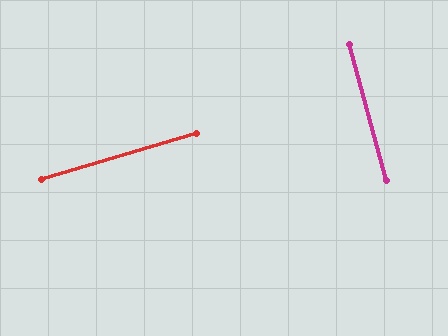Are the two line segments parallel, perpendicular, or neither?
Perpendicular — they meet at approximately 89°.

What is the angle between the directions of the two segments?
Approximately 89 degrees.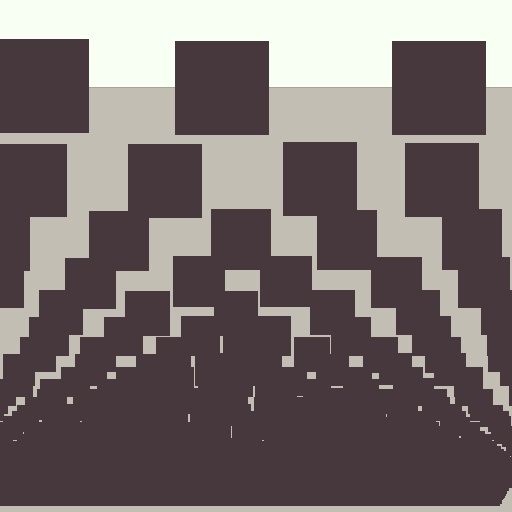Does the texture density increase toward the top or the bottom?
Density increases toward the bottom.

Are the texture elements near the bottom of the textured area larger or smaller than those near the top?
Smaller. The gradient is inverted — elements near the bottom are smaller and denser.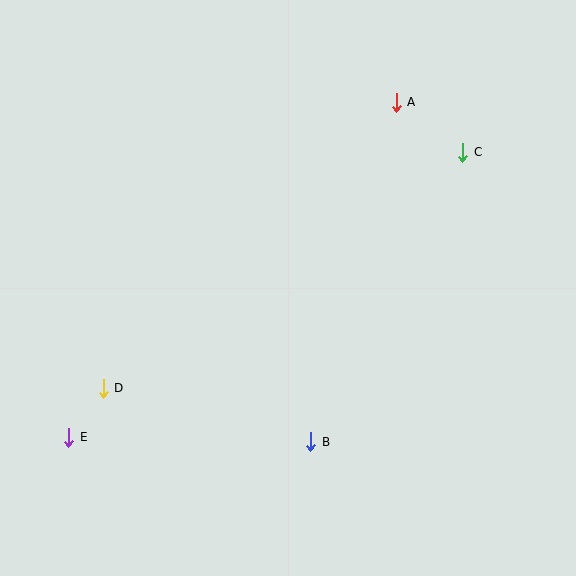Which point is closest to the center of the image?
Point B at (310, 442) is closest to the center.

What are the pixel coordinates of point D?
Point D is at (103, 388).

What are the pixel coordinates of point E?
Point E is at (69, 437).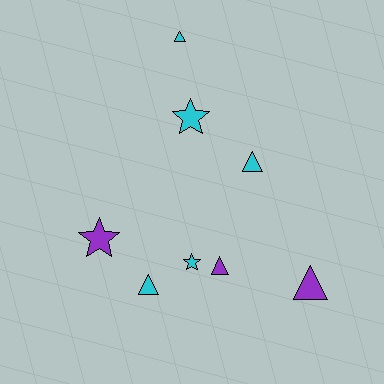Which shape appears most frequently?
Triangle, with 5 objects.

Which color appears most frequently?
Cyan, with 5 objects.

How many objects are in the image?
There are 8 objects.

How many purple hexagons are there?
There are no purple hexagons.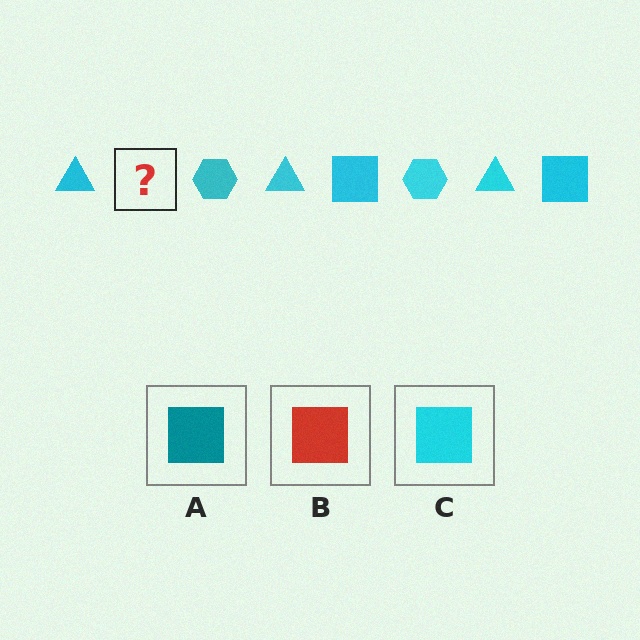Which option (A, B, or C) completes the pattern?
C.